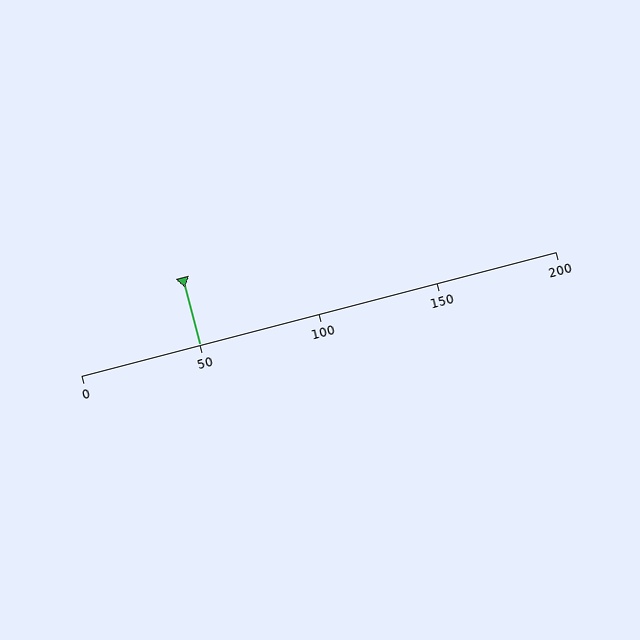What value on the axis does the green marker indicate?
The marker indicates approximately 50.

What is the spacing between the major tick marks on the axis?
The major ticks are spaced 50 apart.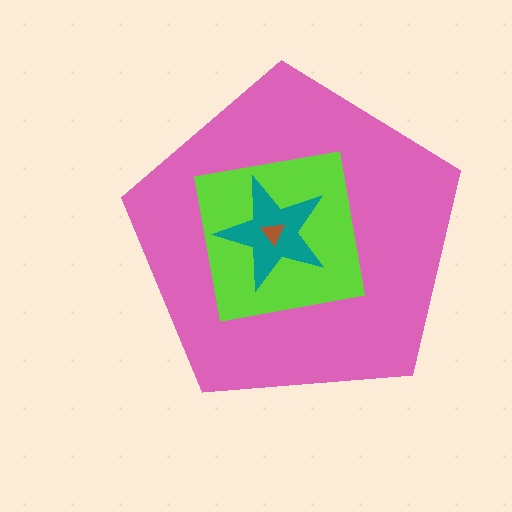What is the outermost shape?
The pink pentagon.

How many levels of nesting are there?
4.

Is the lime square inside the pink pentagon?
Yes.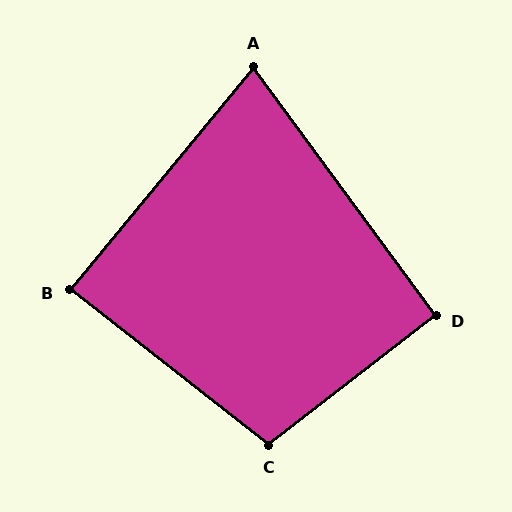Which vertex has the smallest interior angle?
A, at approximately 76 degrees.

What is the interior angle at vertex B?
Approximately 89 degrees (approximately right).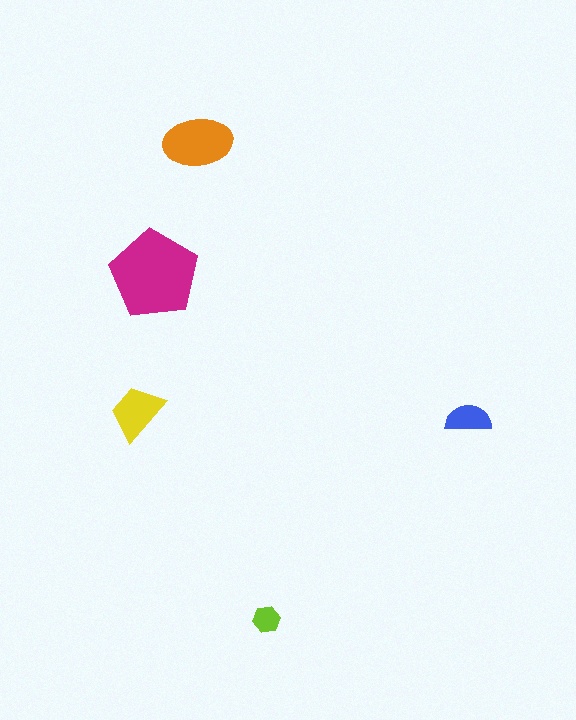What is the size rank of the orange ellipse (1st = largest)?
2nd.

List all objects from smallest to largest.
The lime hexagon, the blue semicircle, the yellow trapezoid, the orange ellipse, the magenta pentagon.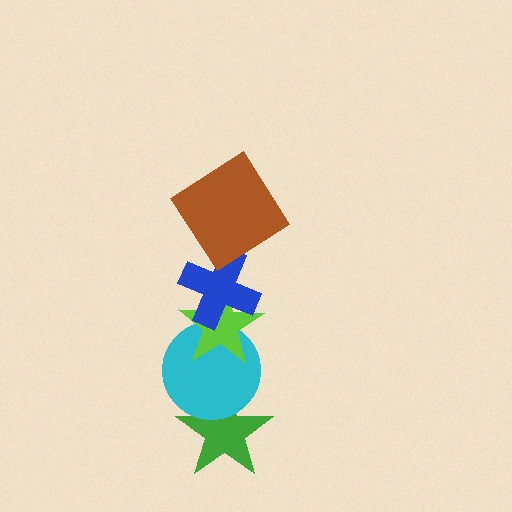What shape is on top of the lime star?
The blue cross is on top of the lime star.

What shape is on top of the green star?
The cyan circle is on top of the green star.